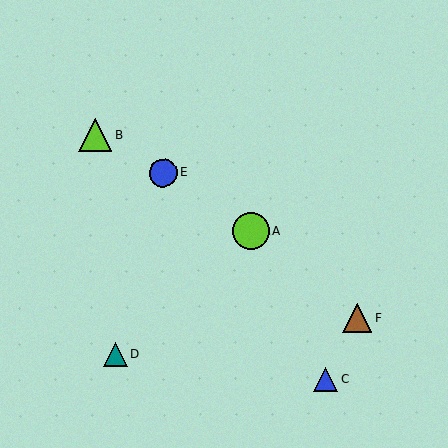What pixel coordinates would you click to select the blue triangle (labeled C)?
Click at (326, 380) to select the blue triangle C.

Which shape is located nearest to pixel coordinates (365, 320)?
The brown triangle (labeled F) at (357, 318) is nearest to that location.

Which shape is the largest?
The lime circle (labeled A) is the largest.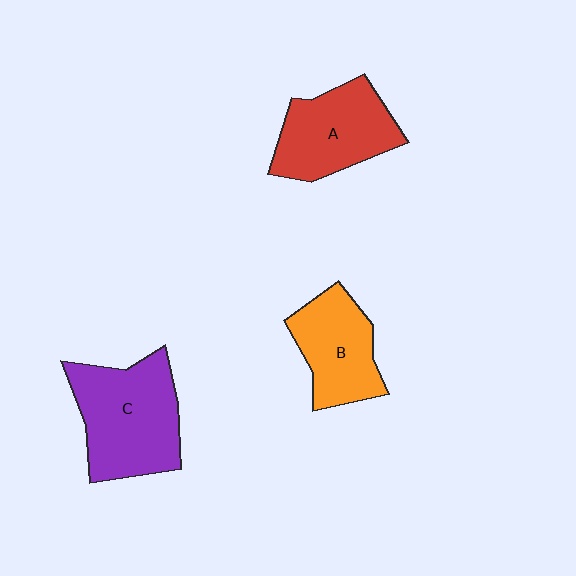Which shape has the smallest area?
Shape B (orange).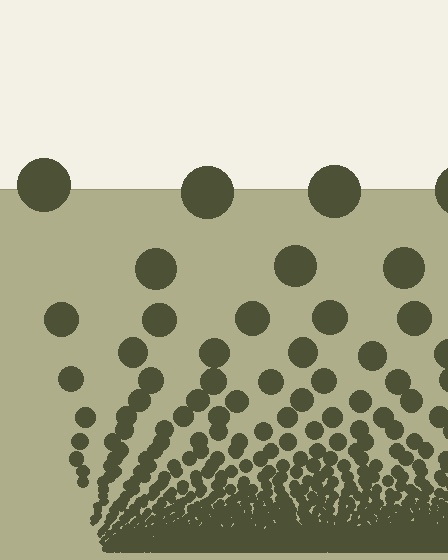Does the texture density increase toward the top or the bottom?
Density increases toward the bottom.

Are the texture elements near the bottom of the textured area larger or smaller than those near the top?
Smaller. The gradient is inverted — elements near the bottom are smaller and denser.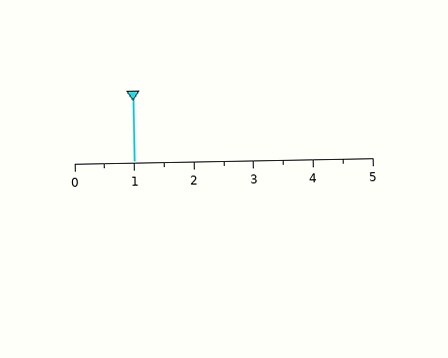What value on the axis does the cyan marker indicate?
The marker indicates approximately 1.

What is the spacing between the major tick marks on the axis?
The major ticks are spaced 1 apart.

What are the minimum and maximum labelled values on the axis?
The axis runs from 0 to 5.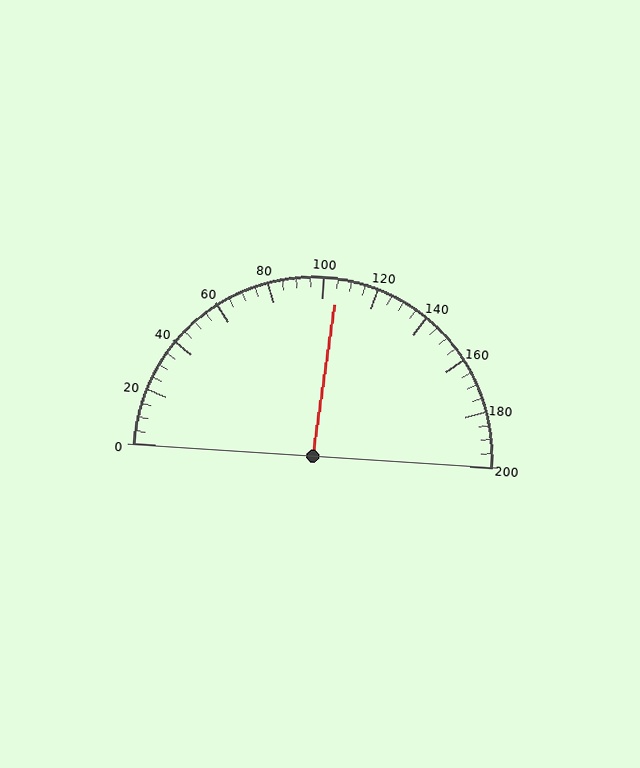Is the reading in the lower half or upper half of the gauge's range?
The reading is in the upper half of the range (0 to 200).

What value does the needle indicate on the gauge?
The needle indicates approximately 105.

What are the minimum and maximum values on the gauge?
The gauge ranges from 0 to 200.